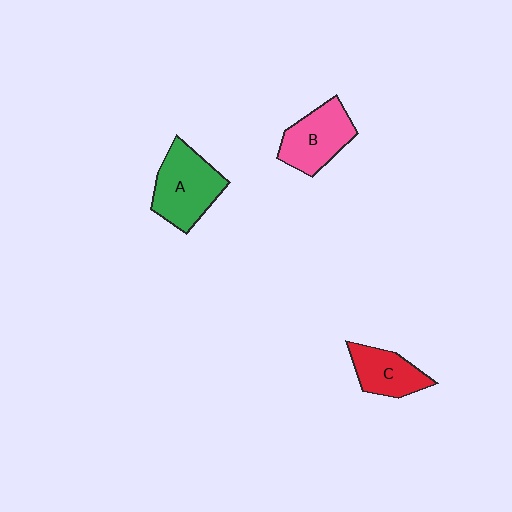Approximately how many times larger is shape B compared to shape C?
Approximately 1.2 times.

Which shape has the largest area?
Shape A (green).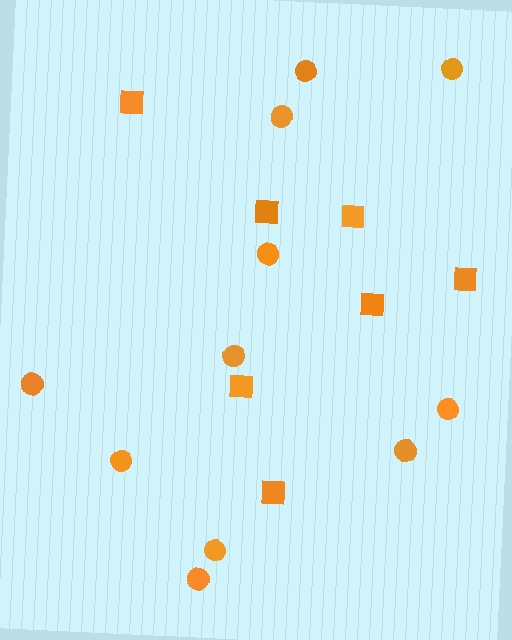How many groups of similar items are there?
There are 2 groups: one group of squares (7) and one group of circles (11).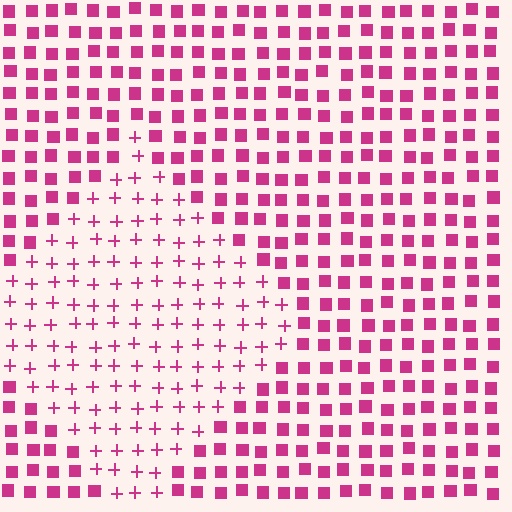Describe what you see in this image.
The image is filled with small magenta elements arranged in a uniform grid. A diamond-shaped region contains plus signs, while the surrounding area contains squares. The boundary is defined purely by the change in element shape.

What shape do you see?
I see a diamond.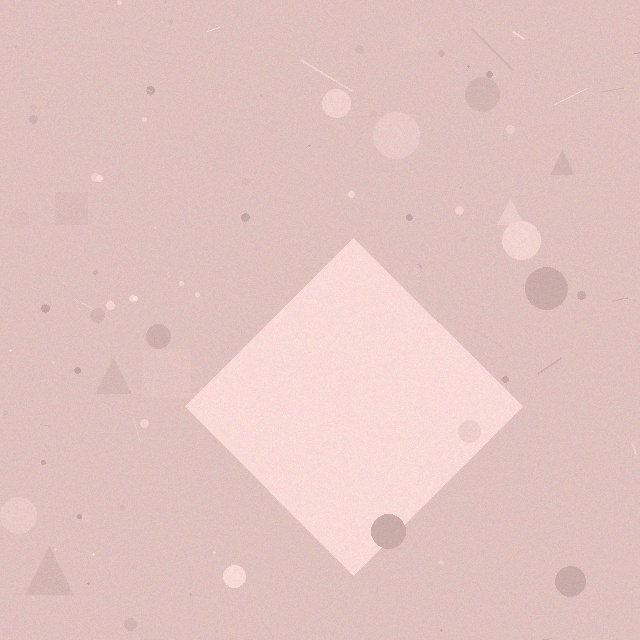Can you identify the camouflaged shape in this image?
The camouflaged shape is a diamond.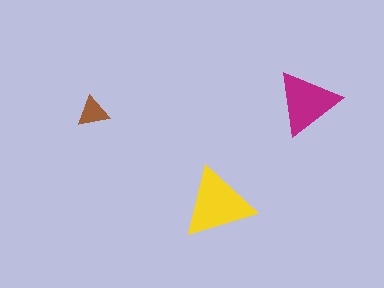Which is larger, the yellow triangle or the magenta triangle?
The yellow one.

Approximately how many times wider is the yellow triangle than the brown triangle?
About 2.5 times wider.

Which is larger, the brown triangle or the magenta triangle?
The magenta one.